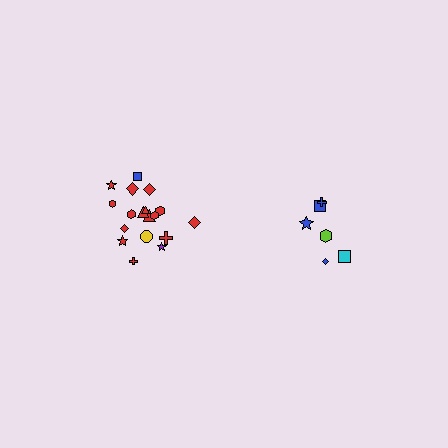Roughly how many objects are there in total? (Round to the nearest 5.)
Roughly 25 objects in total.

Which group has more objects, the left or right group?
The left group.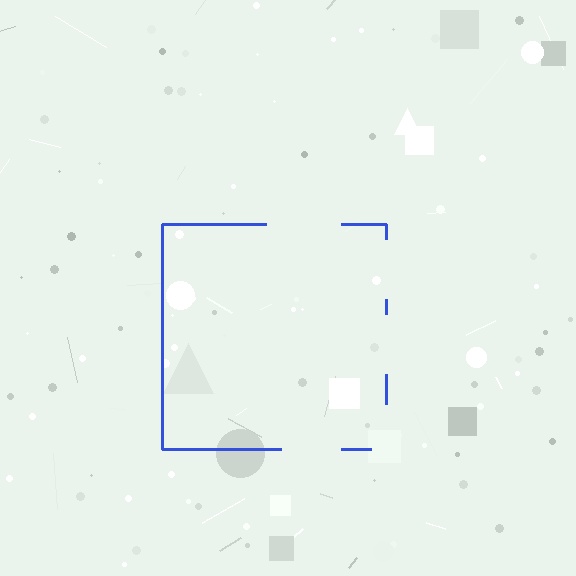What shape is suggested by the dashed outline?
The dashed outline suggests a square.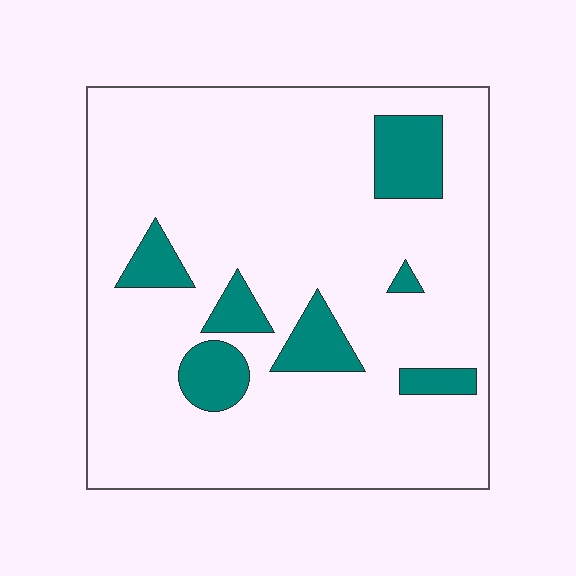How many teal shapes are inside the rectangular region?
7.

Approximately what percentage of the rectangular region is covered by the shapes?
Approximately 15%.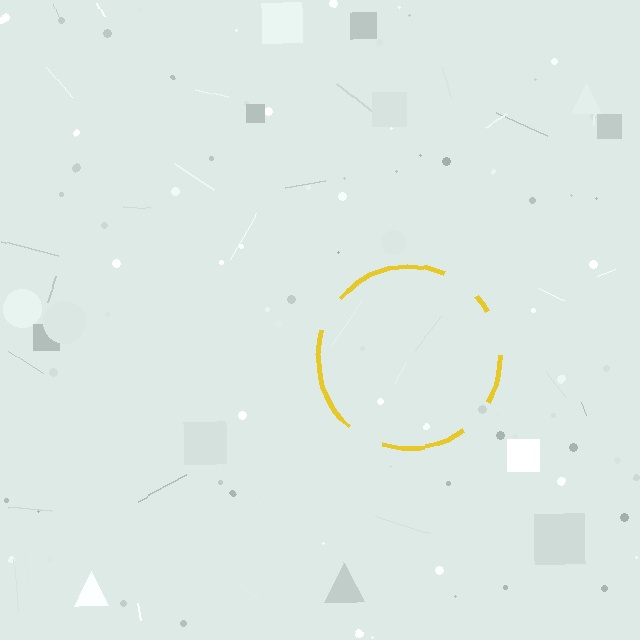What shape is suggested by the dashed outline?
The dashed outline suggests a circle.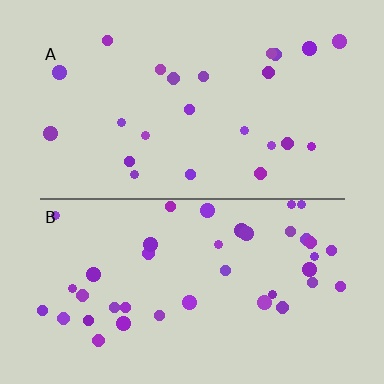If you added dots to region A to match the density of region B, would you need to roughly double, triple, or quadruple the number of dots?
Approximately double.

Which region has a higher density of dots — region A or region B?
B (the bottom).